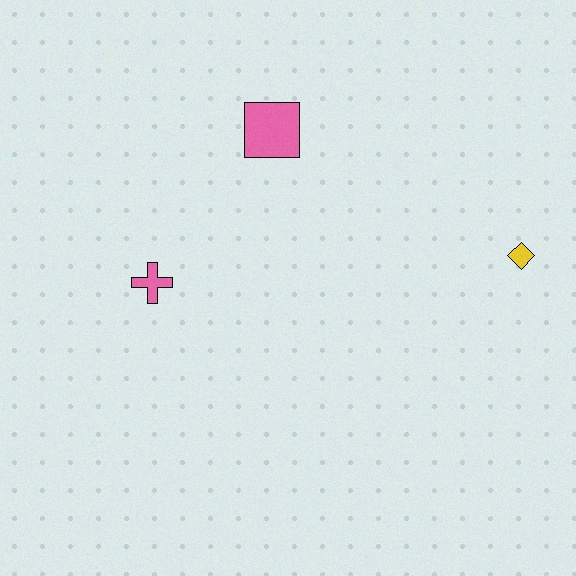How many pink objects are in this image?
There are 2 pink objects.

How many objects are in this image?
There are 3 objects.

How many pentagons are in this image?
There are no pentagons.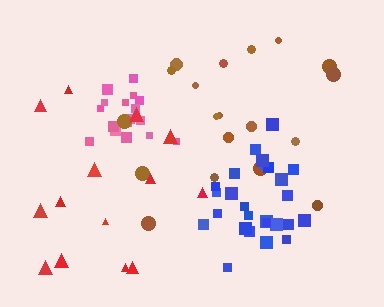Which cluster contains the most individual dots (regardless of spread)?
Blue (26).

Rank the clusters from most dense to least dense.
pink, blue, red, brown.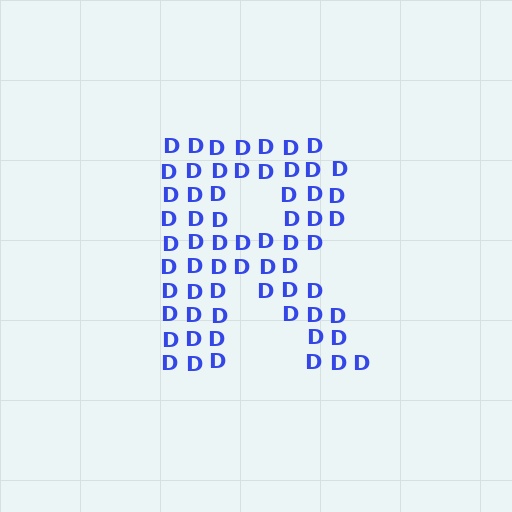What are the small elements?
The small elements are letter D's.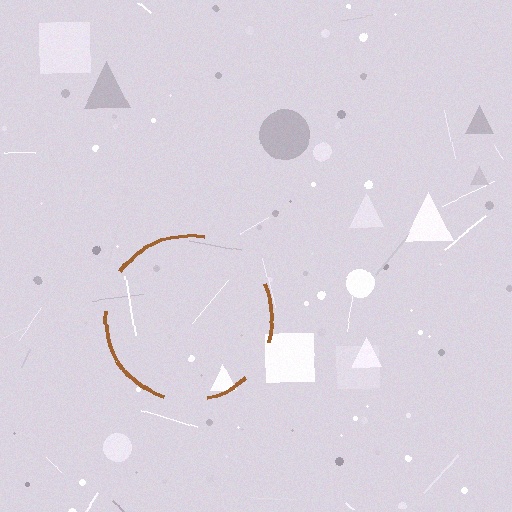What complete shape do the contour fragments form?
The contour fragments form a circle.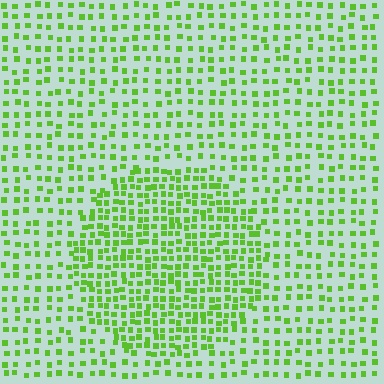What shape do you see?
I see a circle.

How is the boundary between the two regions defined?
The boundary is defined by a change in element density (approximately 1.9x ratio). All elements are the same color, size, and shape.